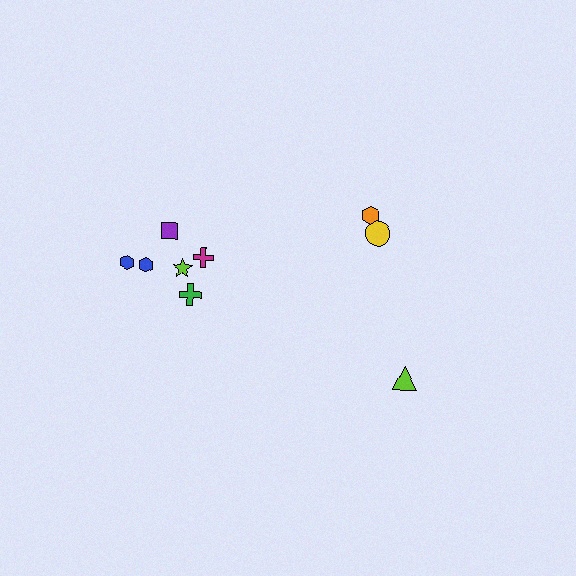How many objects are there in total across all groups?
There are 9 objects.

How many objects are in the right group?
There are 3 objects.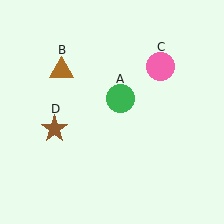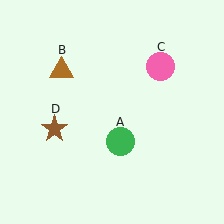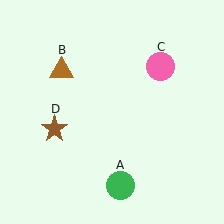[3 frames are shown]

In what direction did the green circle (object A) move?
The green circle (object A) moved down.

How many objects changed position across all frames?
1 object changed position: green circle (object A).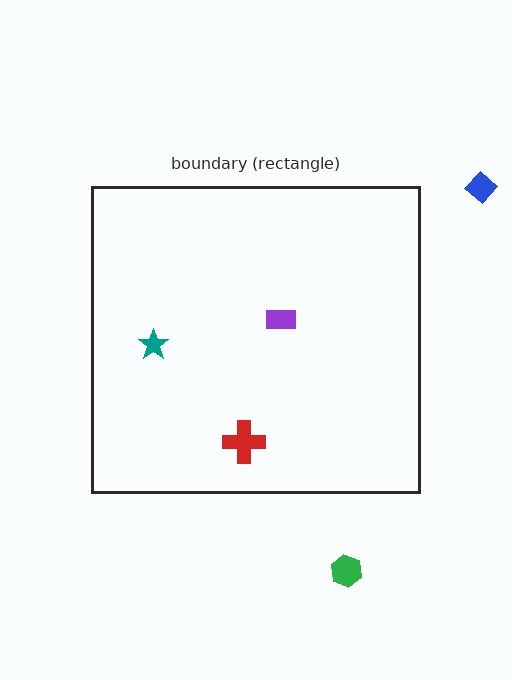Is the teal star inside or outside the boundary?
Inside.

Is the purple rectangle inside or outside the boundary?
Inside.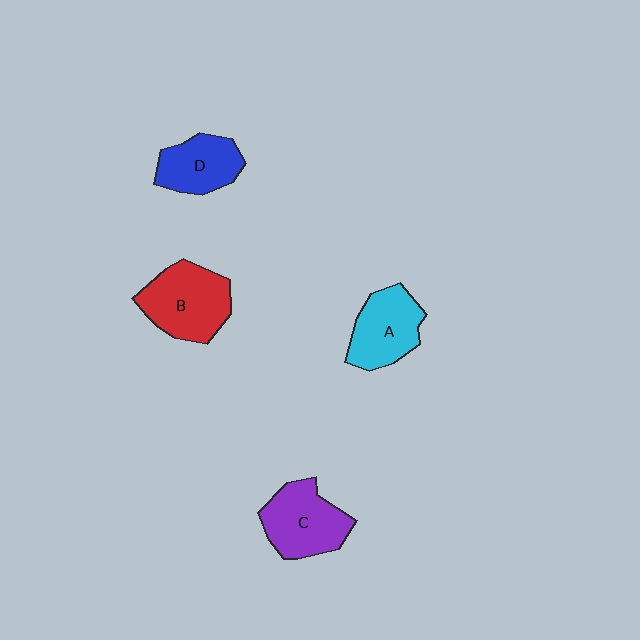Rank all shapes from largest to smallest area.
From largest to smallest: B (red), C (purple), A (cyan), D (blue).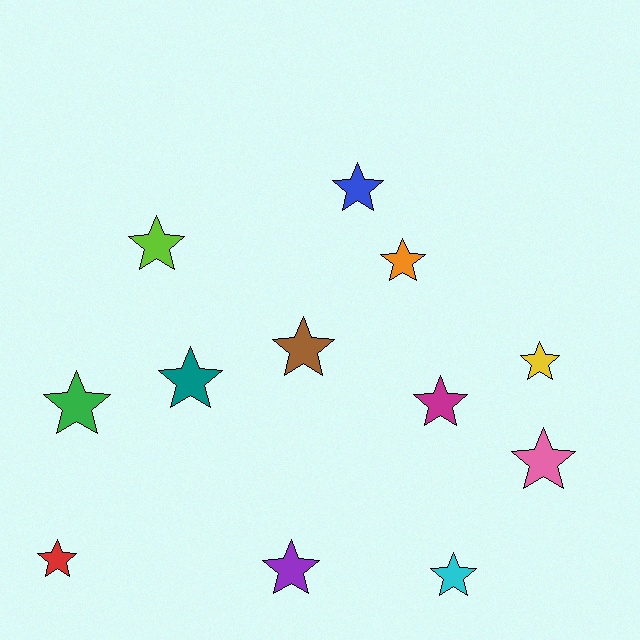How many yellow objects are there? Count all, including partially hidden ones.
There is 1 yellow object.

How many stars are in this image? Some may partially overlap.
There are 12 stars.